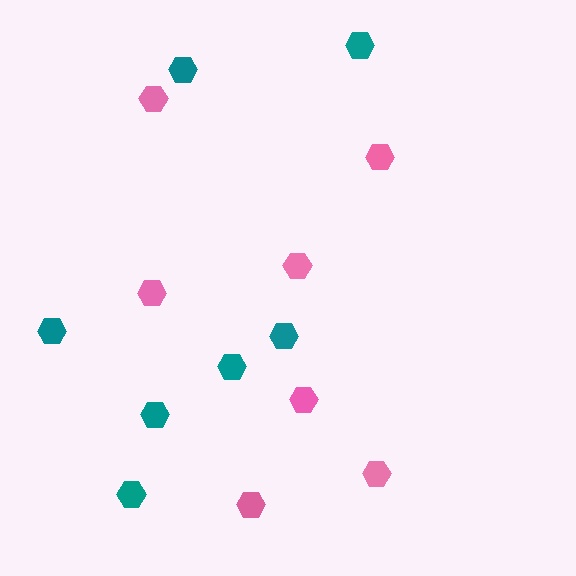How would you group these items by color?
There are 2 groups: one group of pink hexagons (7) and one group of teal hexagons (7).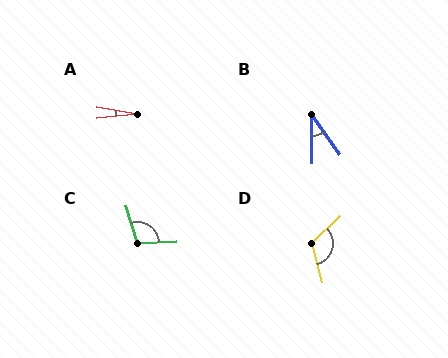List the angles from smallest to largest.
A (15°), B (35°), C (104°), D (118°).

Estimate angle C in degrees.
Approximately 104 degrees.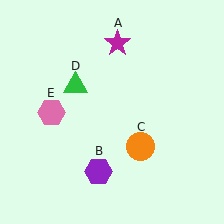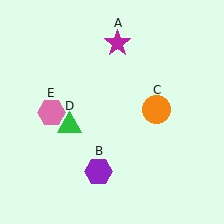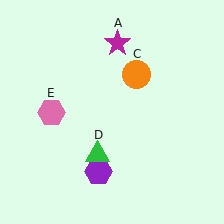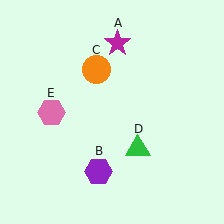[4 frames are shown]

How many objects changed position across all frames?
2 objects changed position: orange circle (object C), green triangle (object D).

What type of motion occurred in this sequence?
The orange circle (object C), green triangle (object D) rotated counterclockwise around the center of the scene.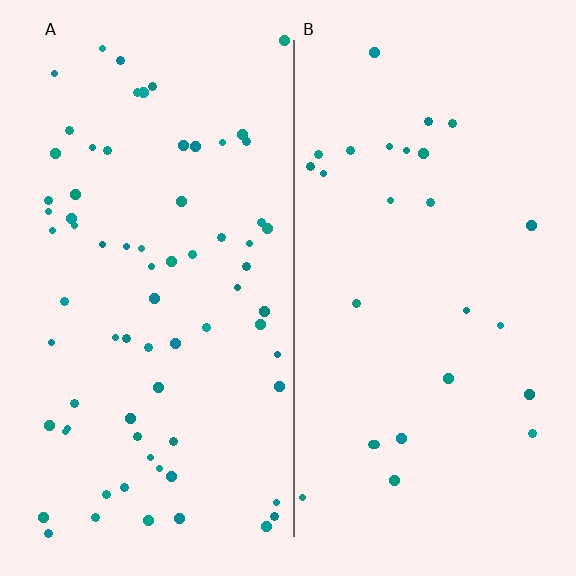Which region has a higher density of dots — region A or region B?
A (the left).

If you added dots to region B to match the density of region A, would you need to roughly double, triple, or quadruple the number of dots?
Approximately triple.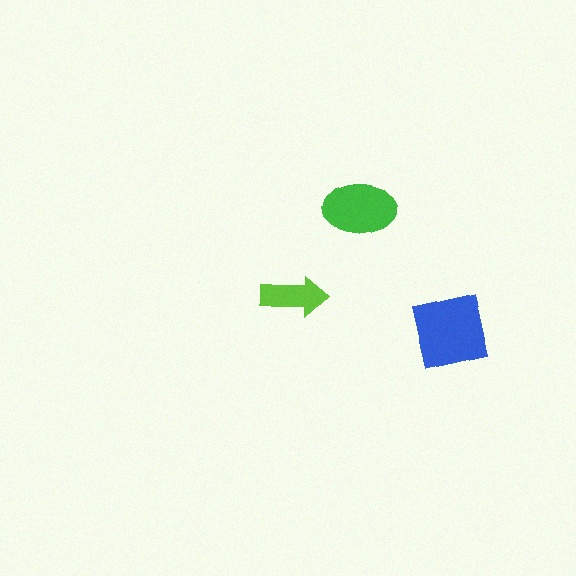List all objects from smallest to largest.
The lime arrow, the green ellipse, the blue square.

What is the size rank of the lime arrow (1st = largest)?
3rd.